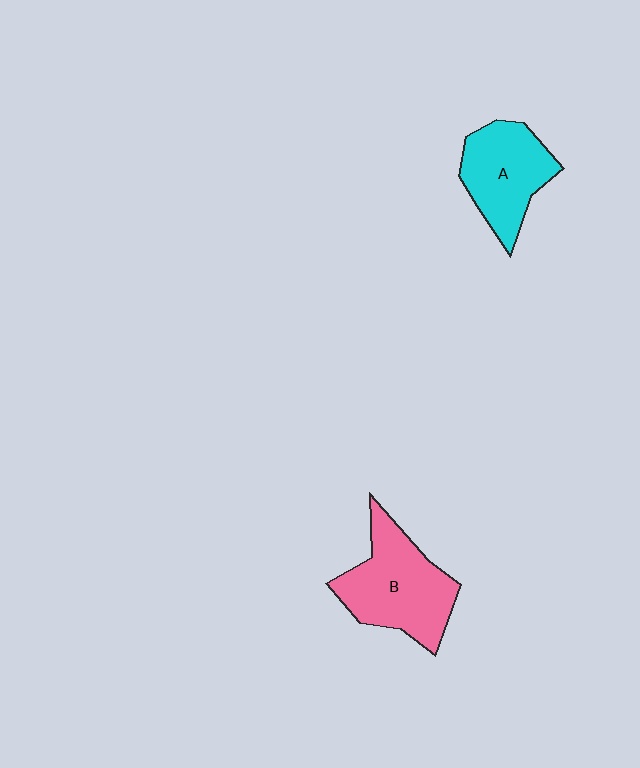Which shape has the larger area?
Shape B (pink).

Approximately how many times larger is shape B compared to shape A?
Approximately 1.2 times.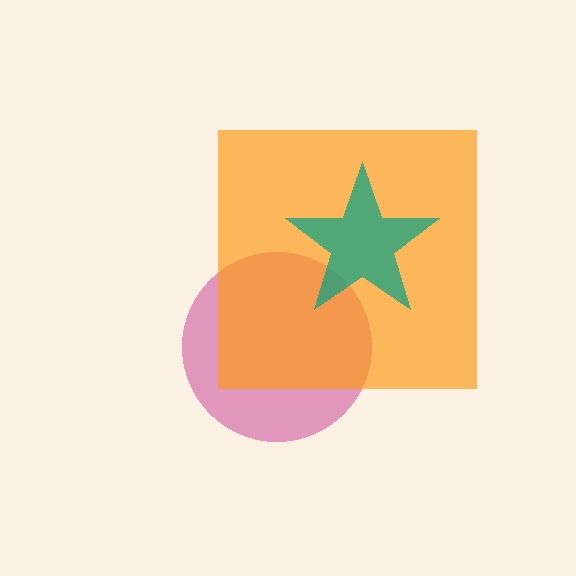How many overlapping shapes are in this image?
There are 3 overlapping shapes in the image.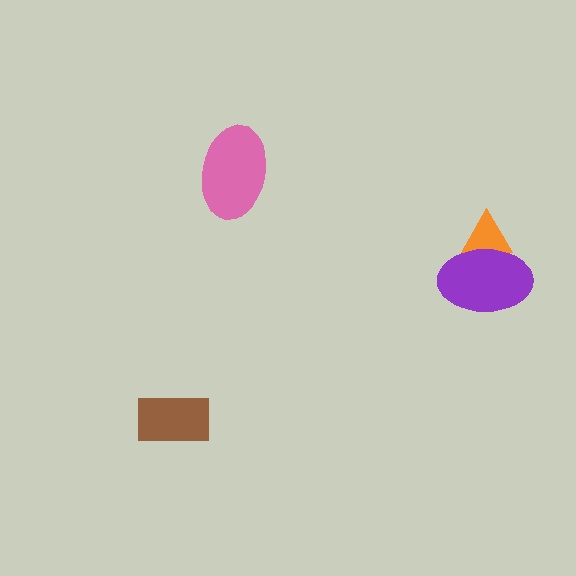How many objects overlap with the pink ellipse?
0 objects overlap with the pink ellipse.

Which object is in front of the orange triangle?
The purple ellipse is in front of the orange triangle.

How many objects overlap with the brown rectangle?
0 objects overlap with the brown rectangle.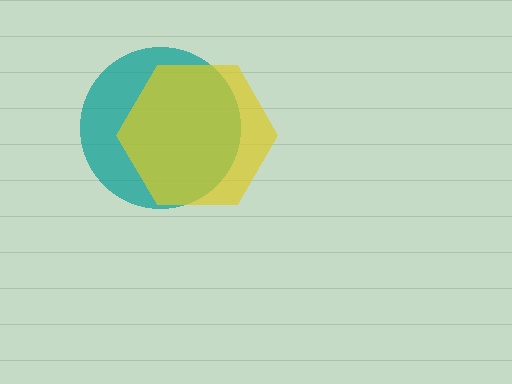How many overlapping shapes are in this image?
There are 2 overlapping shapes in the image.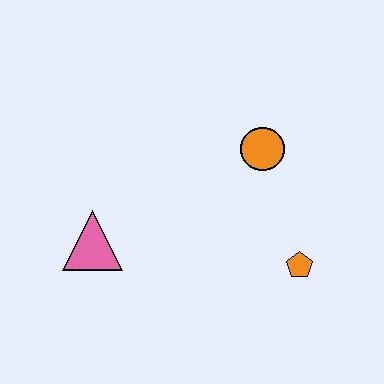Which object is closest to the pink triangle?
The orange circle is closest to the pink triangle.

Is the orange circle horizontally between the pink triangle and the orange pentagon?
Yes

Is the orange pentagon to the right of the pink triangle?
Yes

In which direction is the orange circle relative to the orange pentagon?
The orange circle is above the orange pentagon.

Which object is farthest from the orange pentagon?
The pink triangle is farthest from the orange pentagon.